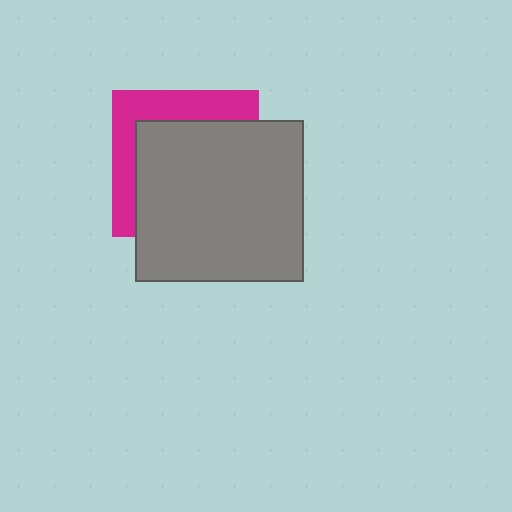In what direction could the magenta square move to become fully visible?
The magenta square could move toward the upper-left. That would shift it out from behind the gray rectangle entirely.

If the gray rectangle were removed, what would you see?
You would see the complete magenta square.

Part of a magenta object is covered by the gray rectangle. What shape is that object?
It is a square.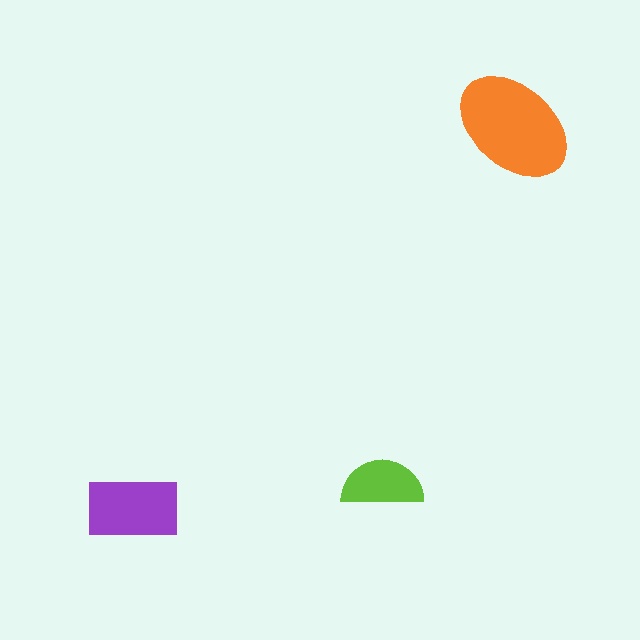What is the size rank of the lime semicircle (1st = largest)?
3rd.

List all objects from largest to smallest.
The orange ellipse, the purple rectangle, the lime semicircle.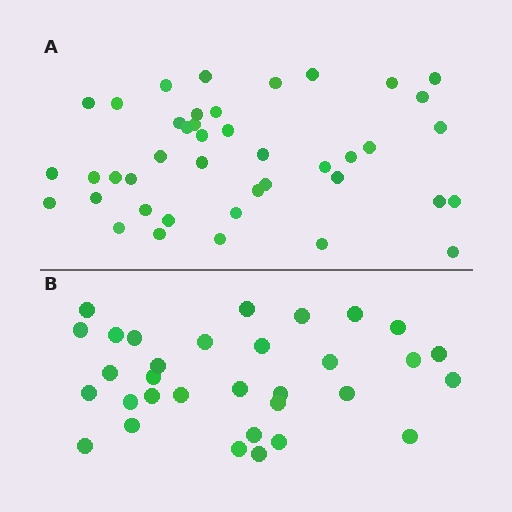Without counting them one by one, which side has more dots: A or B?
Region A (the top region) has more dots.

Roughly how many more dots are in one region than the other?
Region A has roughly 10 or so more dots than region B.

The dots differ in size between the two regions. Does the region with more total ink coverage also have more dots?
No. Region B has more total ink coverage because its dots are larger, but region A actually contains more individual dots. Total area can be misleading — the number of items is what matters here.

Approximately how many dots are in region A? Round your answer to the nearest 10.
About 40 dots. (The exact count is 42, which rounds to 40.)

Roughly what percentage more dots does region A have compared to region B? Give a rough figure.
About 30% more.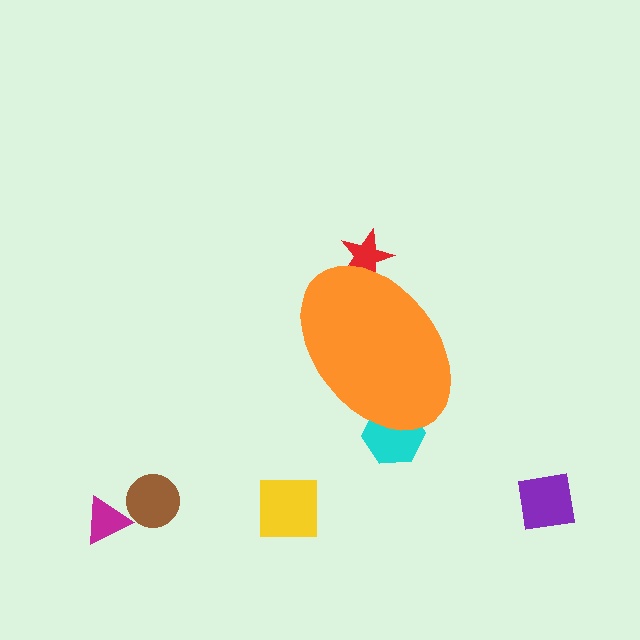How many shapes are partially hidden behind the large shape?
2 shapes are partially hidden.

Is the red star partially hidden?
Yes, the red star is partially hidden behind the orange ellipse.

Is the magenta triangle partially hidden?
No, the magenta triangle is fully visible.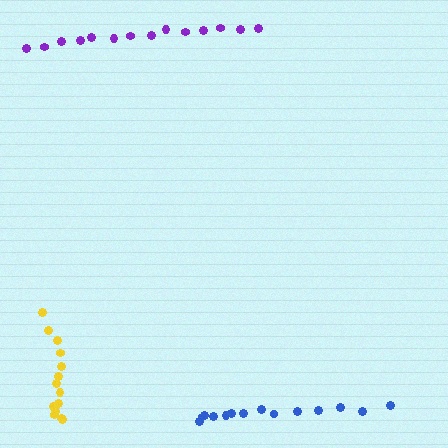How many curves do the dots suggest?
There are 3 distinct paths.